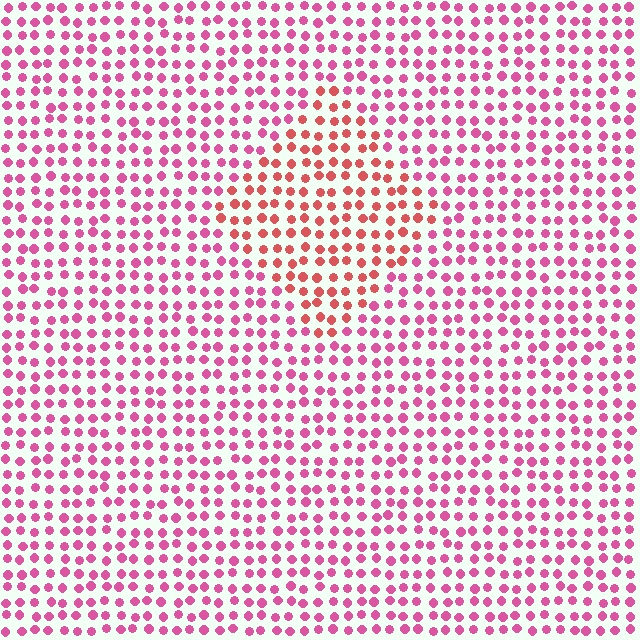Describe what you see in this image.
The image is filled with small pink elements in a uniform arrangement. A diamond-shaped region is visible where the elements are tinted to a slightly different hue, forming a subtle color boundary.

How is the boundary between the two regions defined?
The boundary is defined purely by a slight shift in hue (about 31 degrees). Spacing, size, and orientation are identical on both sides.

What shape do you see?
I see a diamond.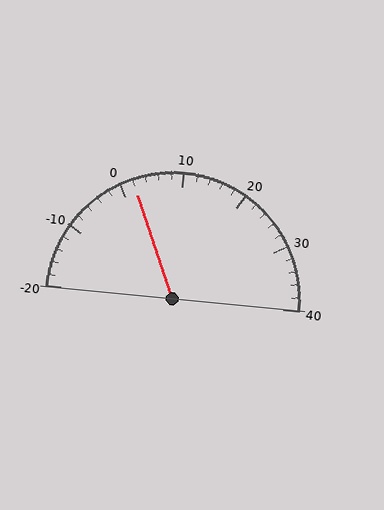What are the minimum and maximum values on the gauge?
The gauge ranges from -20 to 40.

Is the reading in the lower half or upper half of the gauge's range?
The reading is in the lower half of the range (-20 to 40).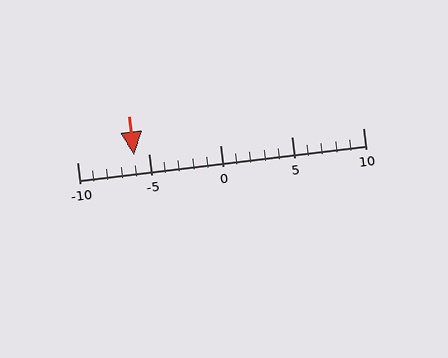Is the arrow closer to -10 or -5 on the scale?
The arrow is closer to -5.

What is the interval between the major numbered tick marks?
The major tick marks are spaced 5 units apart.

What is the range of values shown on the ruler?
The ruler shows values from -10 to 10.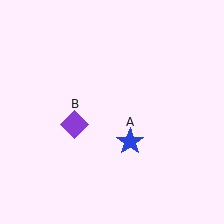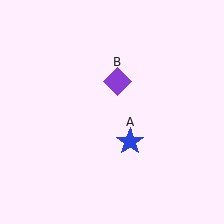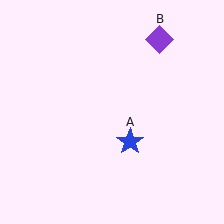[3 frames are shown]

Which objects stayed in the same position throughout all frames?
Blue star (object A) remained stationary.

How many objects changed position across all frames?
1 object changed position: purple diamond (object B).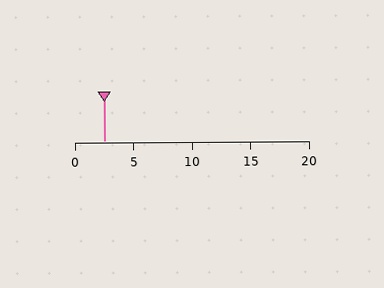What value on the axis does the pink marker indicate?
The marker indicates approximately 2.5.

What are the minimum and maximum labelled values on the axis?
The axis runs from 0 to 20.